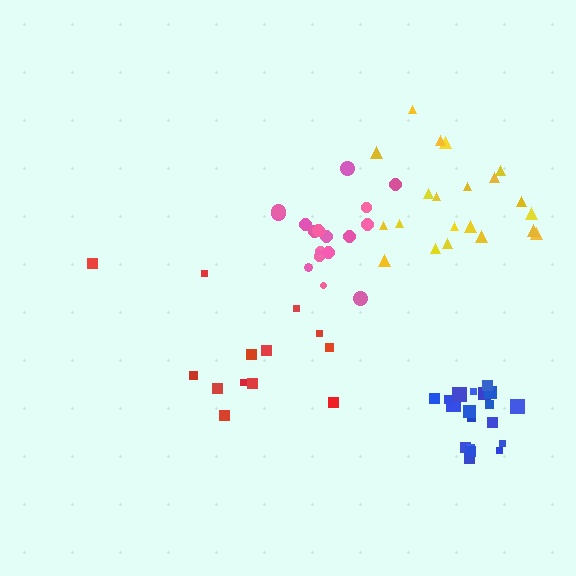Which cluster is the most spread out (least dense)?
Red.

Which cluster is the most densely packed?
Blue.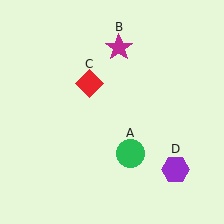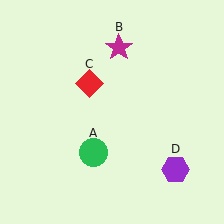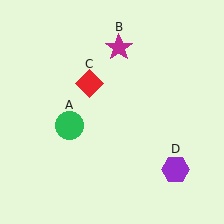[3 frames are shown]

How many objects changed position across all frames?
1 object changed position: green circle (object A).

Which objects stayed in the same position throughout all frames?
Magenta star (object B) and red diamond (object C) and purple hexagon (object D) remained stationary.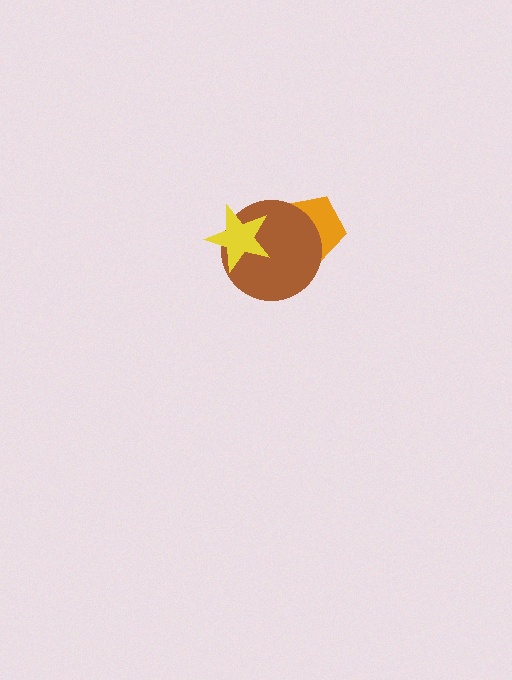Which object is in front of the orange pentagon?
The brown circle is in front of the orange pentagon.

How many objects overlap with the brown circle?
2 objects overlap with the brown circle.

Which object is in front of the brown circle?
The yellow star is in front of the brown circle.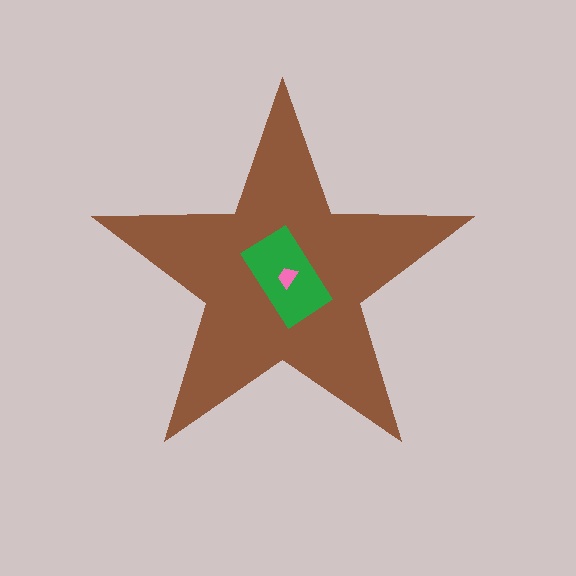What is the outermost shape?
The brown star.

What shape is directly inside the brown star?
The green rectangle.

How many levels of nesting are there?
3.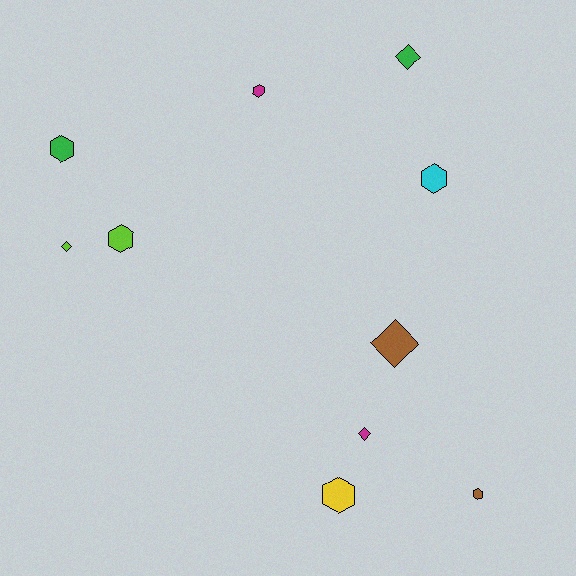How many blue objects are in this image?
There are no blue objects.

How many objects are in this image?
There are 10 objects.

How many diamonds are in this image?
There are 4 diamonds.